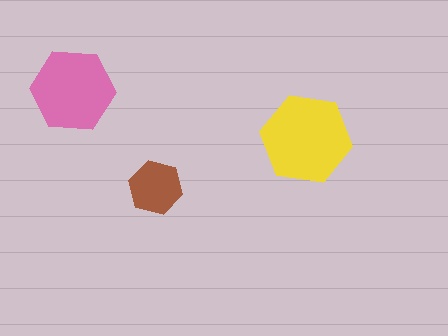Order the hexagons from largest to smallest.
the yellow one, the pink one, the brown one.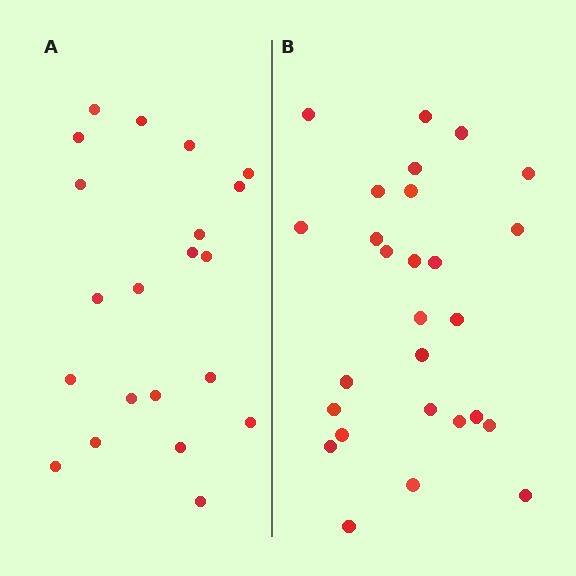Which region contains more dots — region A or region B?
Region B (the right region) has more dots.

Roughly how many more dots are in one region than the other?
Region B has about 6 more dots than region A.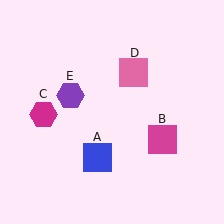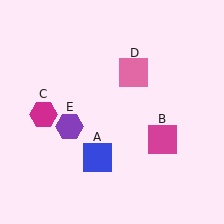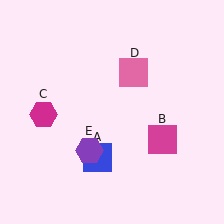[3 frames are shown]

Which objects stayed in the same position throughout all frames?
Blue square (object A) and magenta square (object B) and magenta hexagon (object C) and pink square (object D) remained stationary.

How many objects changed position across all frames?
1 object changed position: purple hexagon (object E).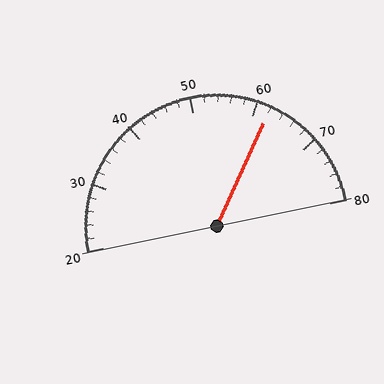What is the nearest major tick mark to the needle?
The nearest major tick mark is 60.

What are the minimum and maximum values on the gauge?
The gauge ranges from 20 to 80.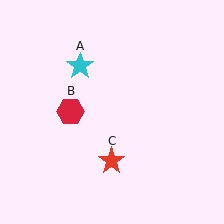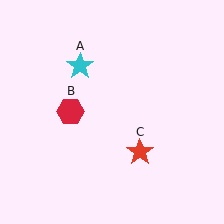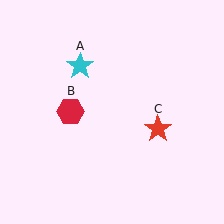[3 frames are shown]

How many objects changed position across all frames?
1 object changed position: red star (object C).